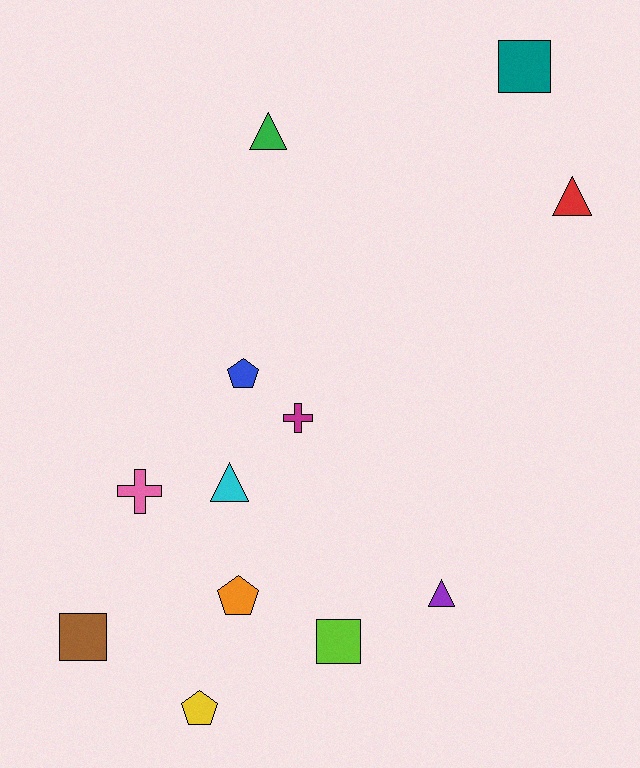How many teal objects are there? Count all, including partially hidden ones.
There is 1 teal object.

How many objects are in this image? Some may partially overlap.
There are 12 objects.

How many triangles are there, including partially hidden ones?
There are 4 triangles.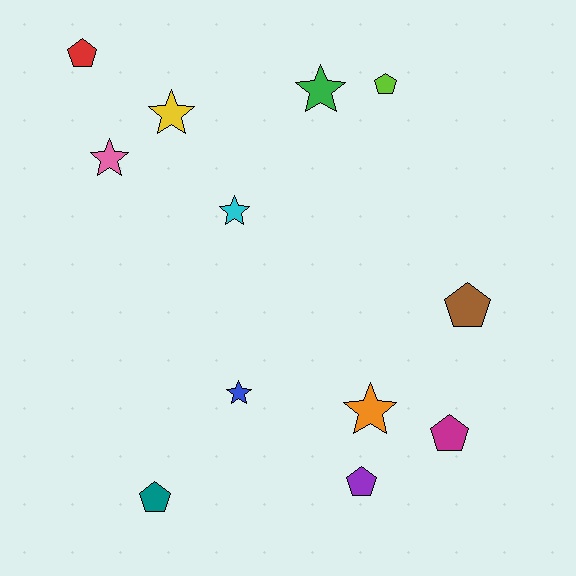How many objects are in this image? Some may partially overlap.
There are 12 objects.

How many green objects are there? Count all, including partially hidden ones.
There is 1 green object.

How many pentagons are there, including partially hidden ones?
There are 6 pentagons.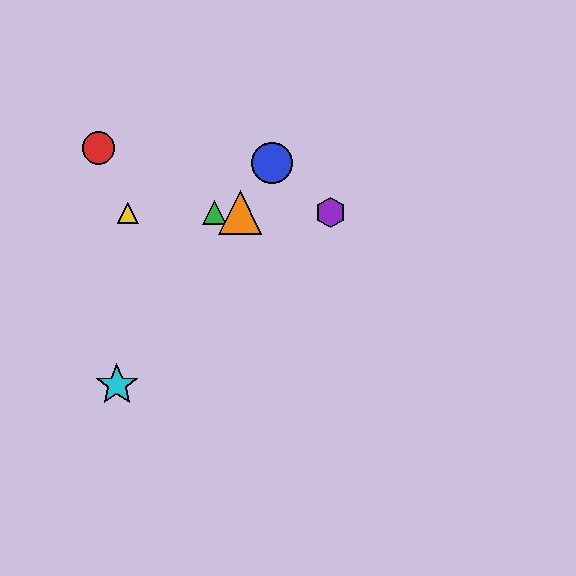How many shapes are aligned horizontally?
4 shapes (the green triangle, the yellow triangle, the purple hexagon, the orange triangle) are aligned horizontally.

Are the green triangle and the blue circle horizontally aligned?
No, the green triangle is at y≈213 and the blue circle is at y≈163.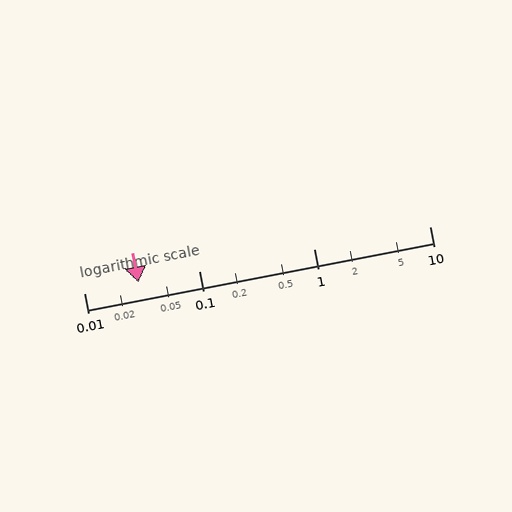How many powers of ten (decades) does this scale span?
The scale spans 3 decades, from 0.01 to 10.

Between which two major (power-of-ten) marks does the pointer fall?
The pointer is between 0.01 and 0.1.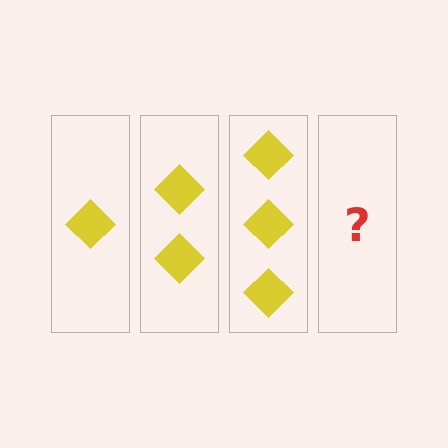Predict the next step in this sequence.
The next step is 4 diamonds.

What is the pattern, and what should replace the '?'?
The pattern is that each step adds one more diamond. The '?' should be 4 diamonds.